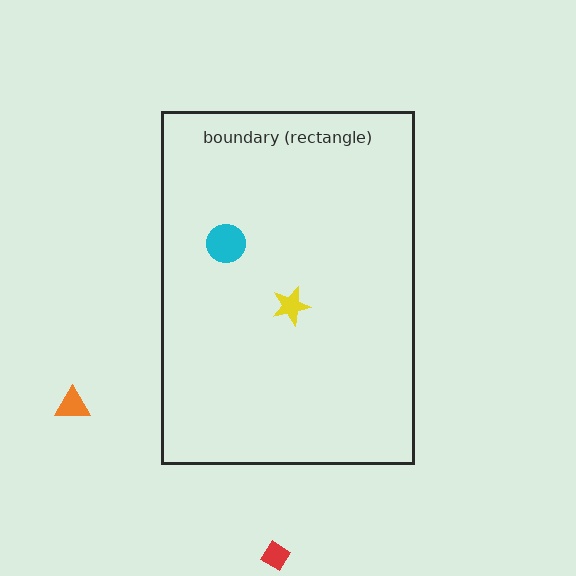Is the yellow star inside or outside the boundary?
Inside.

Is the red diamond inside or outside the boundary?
Outside.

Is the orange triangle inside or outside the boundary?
Outside.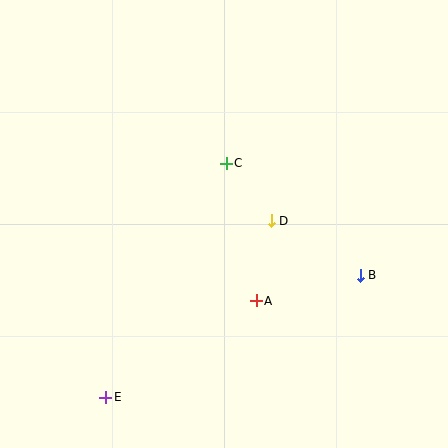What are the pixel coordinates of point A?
Point A is at (256, 301).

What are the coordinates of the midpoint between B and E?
The midpoint between B and E is at (233, 336).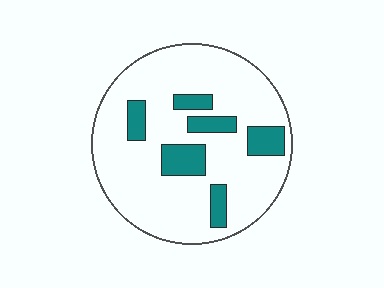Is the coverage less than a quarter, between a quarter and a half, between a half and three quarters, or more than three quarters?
Less than a quarter.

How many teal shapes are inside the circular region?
6.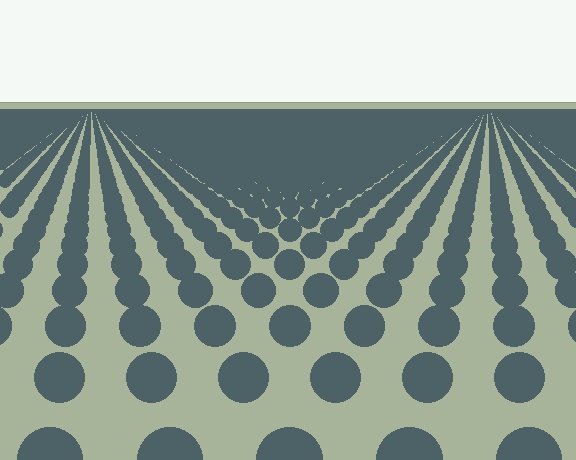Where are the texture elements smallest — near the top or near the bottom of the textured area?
Near the top.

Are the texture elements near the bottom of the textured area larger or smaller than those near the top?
Larger. Near the bottom, elements are closer to the viewer and appear at a bigger on-screen size.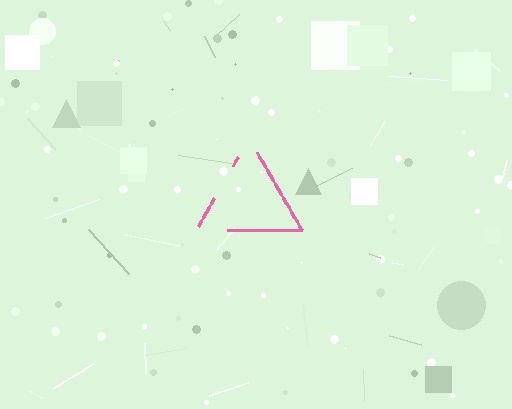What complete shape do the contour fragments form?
The contour fragments form a triangle.